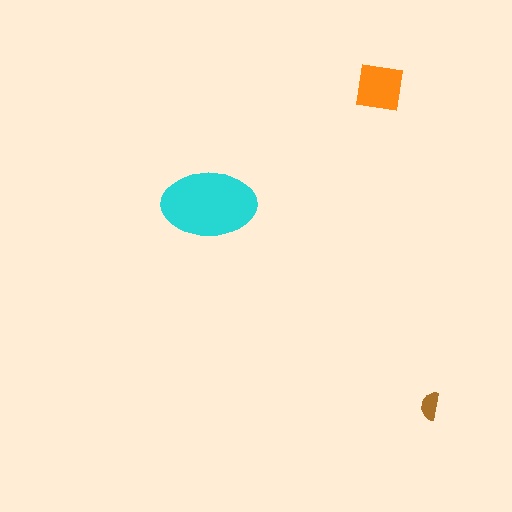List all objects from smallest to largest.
The brown semicircle, the orange square, the cyan ellipse.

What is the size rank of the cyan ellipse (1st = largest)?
1st.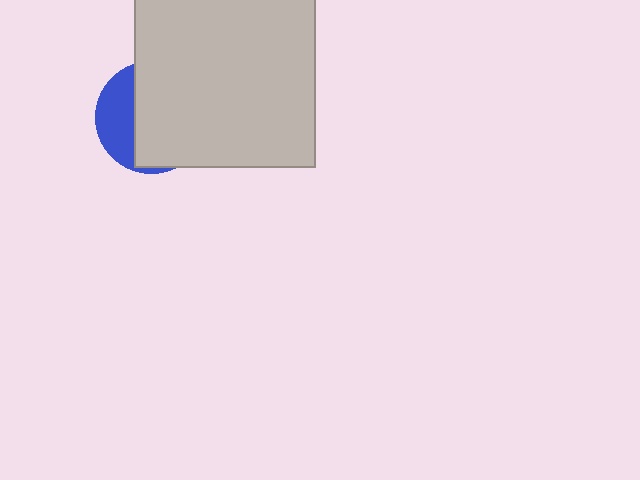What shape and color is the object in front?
The object in front is a light gray square.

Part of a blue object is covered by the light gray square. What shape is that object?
It is a circle.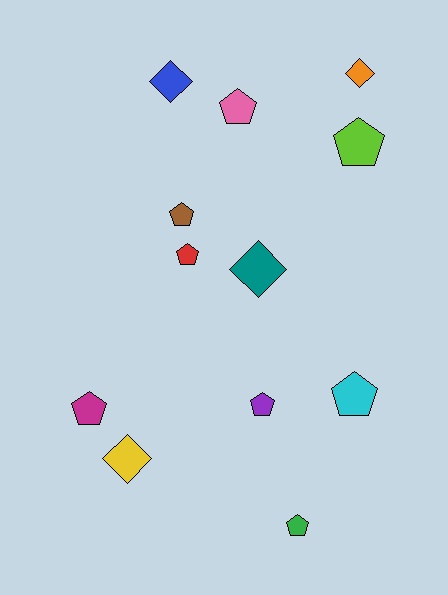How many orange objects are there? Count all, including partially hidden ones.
There is 1 orange object.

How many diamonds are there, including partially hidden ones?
There are 4 diamonds.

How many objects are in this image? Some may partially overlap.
There are 12 objects.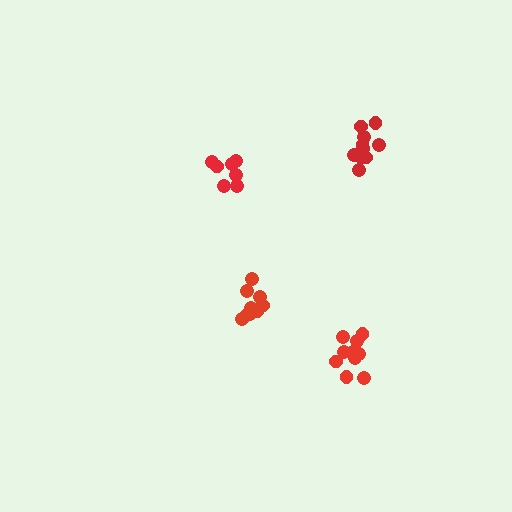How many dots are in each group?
Group 1: 7 dots, Group 2: 9 dots, Group 3: 10 dots, Group 4: 10 dots (36 total).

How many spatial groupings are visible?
There are 4 spatial groupings.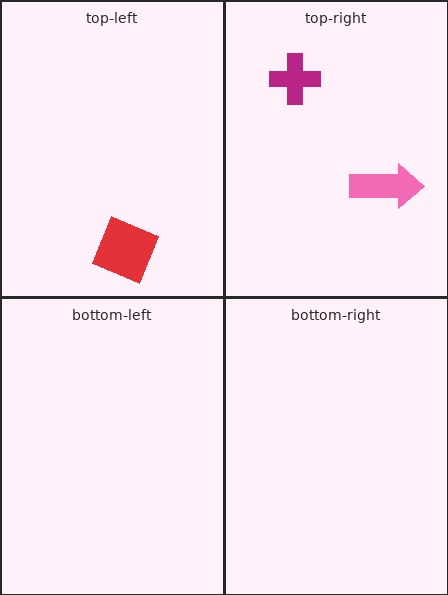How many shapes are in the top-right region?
2.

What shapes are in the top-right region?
The pink arrow, the magenta cross.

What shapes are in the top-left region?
The red square.